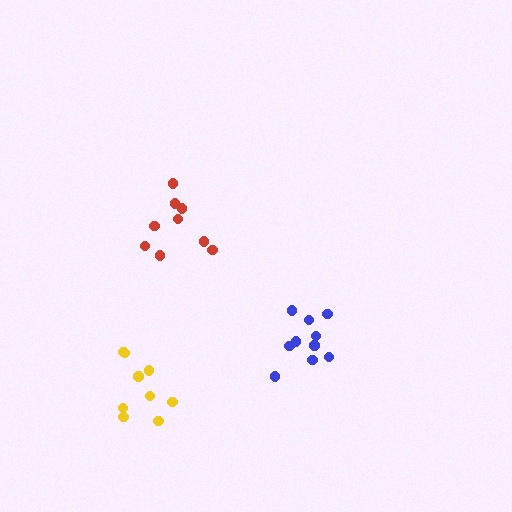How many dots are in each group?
Group 1: 9 dots, Group 2: 9 dots, Group 3: 10 dots (28 total).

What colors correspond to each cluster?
The clusters are colored: red, yellow, blue.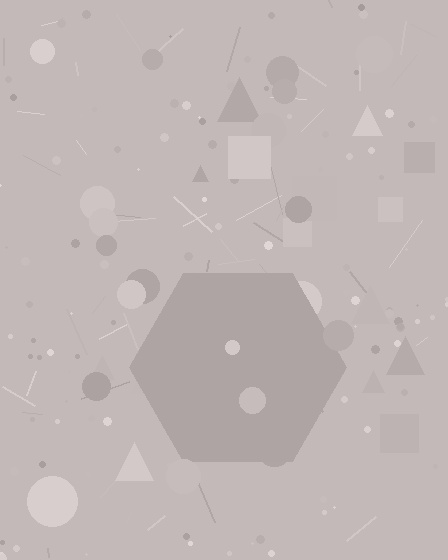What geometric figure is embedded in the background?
A hexagon is embedded in the background.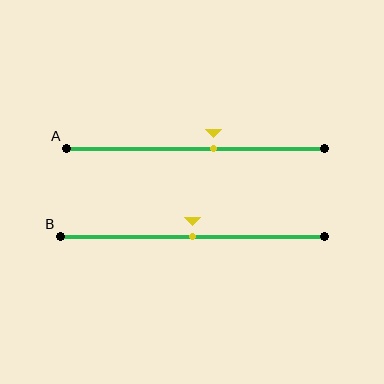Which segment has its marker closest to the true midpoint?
Segment B has its marker closest to the true midpoint.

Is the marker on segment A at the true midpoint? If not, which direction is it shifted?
No, the marker on segment A is shifted to the right by about 7% of the segment length.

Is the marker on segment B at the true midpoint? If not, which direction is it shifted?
Yes, the marker on segment B is at the true midpoint.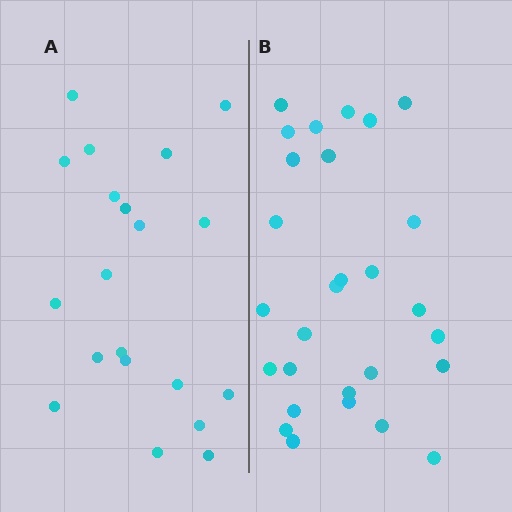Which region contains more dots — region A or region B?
Region B (the right region) has more dots.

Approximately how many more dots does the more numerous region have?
Region B has roughly 8 or so more dots than region A.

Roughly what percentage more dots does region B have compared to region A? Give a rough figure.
About 40% more.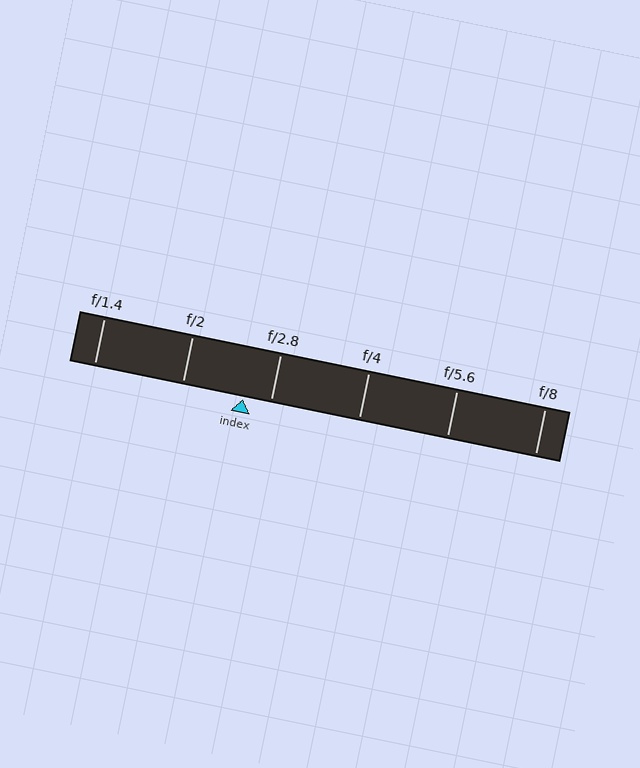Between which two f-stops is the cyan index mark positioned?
The index mark is between f/2 and f/2.8.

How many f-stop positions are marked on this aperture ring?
There are 6 f-stop positions marked.